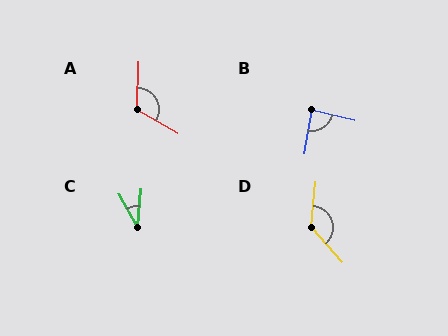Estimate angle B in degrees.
Approximately 86 degrees.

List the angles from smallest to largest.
C (34°), B (86°), A (118°), D (133°).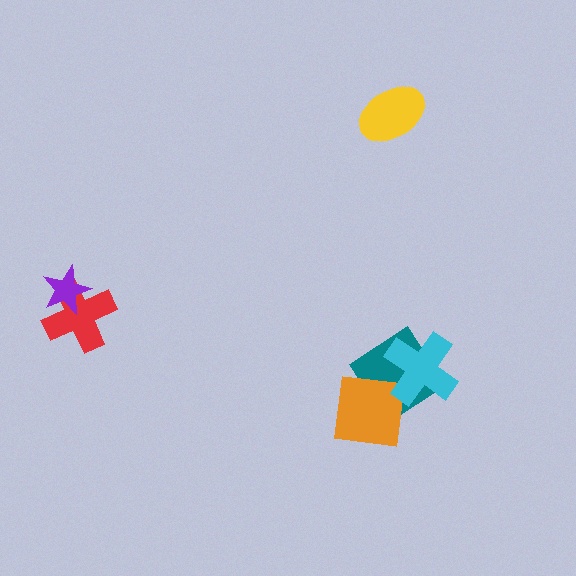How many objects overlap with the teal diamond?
2 objects overlap with the teal diamond.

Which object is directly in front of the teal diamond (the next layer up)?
The orange square is directly in front of the teal diamond.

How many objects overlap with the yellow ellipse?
0 objects overlap with the yellow ellipse.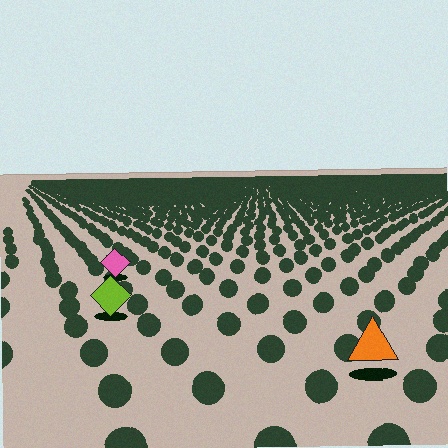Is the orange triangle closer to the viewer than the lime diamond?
Yes. The orange triangle is closer — you can tell from the texture gradient: the ground texture is coarser near it.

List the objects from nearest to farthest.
From nearest to farthest: the orange triangle, the lime diamond, the pink diamond.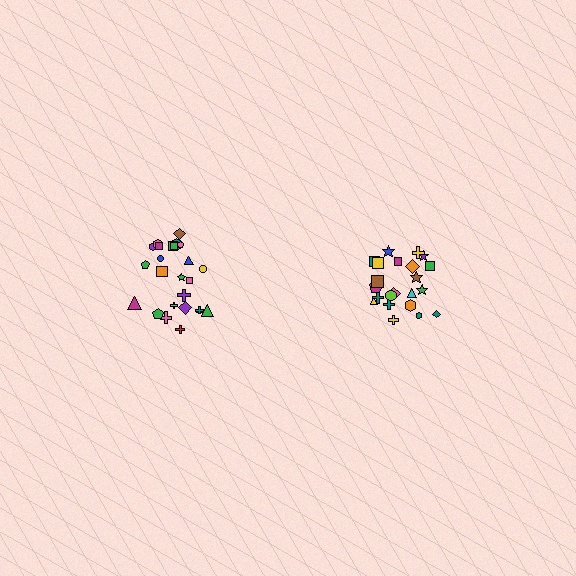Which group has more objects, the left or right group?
The left group.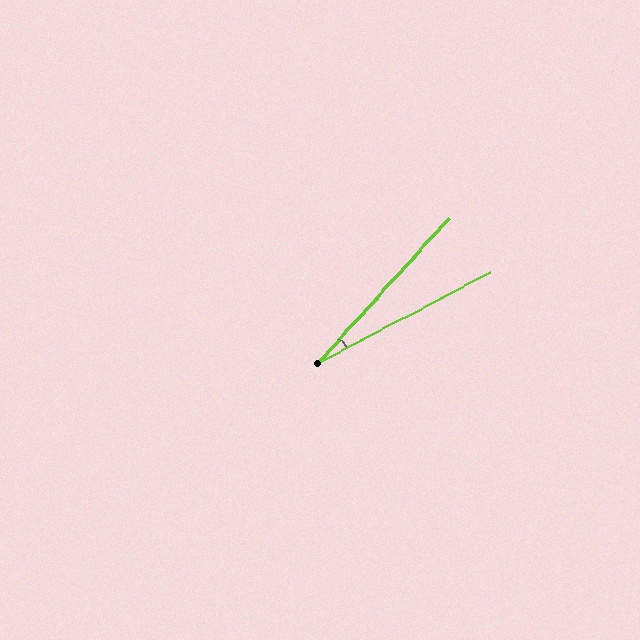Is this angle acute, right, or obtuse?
It is acute.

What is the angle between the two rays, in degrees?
Approximately 20 degrees.